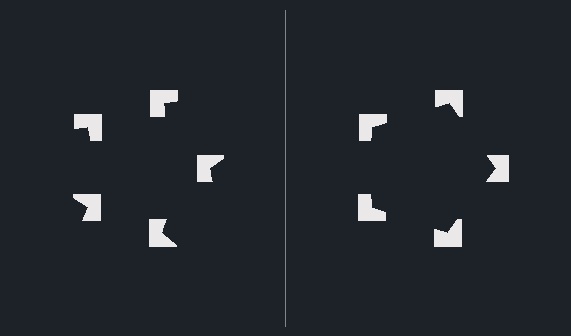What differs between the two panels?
The notched squares are positioned identically on both sides; only the wedge orientations differ. On the right they align to a pentagon; on the left they are misaligned.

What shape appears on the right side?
An illusory pentagon.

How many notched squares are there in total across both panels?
10 — 5 on each side.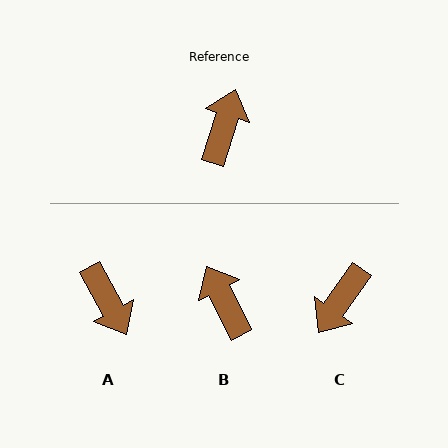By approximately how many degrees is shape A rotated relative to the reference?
Approximately 134 degrees clockwise.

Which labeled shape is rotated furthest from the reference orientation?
C, about 163 degrees away.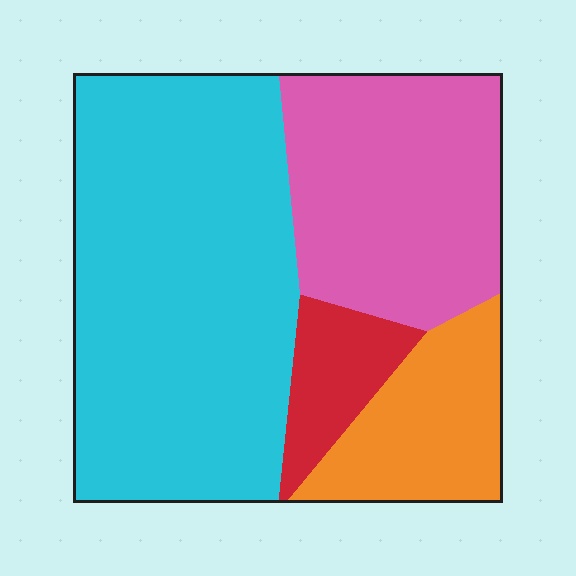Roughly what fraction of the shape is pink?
Pink covers about 30% of the shape.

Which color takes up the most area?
Cyan, at roughly 50%.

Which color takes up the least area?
Red, at roughly 10%.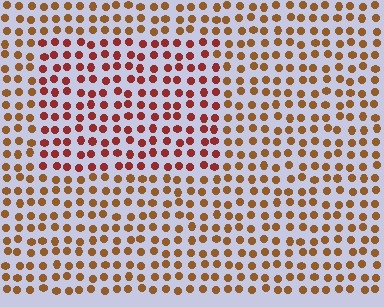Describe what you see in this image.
The image is filled with small brown elements in a uniform arrangement. A rectangle-shaped region is visible where the elements are tinted to a slightly different hue, forming a subtle color boundary.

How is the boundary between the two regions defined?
The boundary is defined purely by a slight shift in hue (about 30 degrees). Spacing, size, and orientation are identical on both sides.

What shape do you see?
I see a rectangle.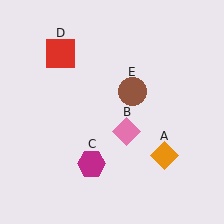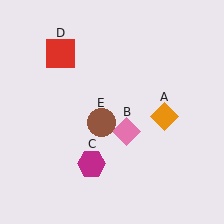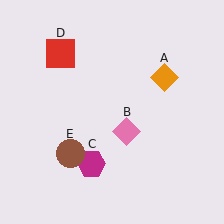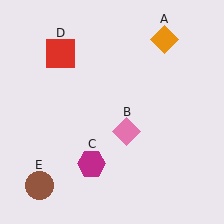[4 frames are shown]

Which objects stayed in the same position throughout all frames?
Pink diamond (object B) and magenta hexagon (object C) and red square (object D) remained stationary.